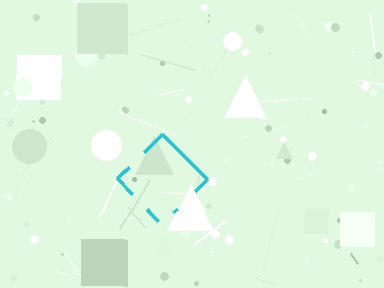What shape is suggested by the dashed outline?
The dashed outline suggests a diamond.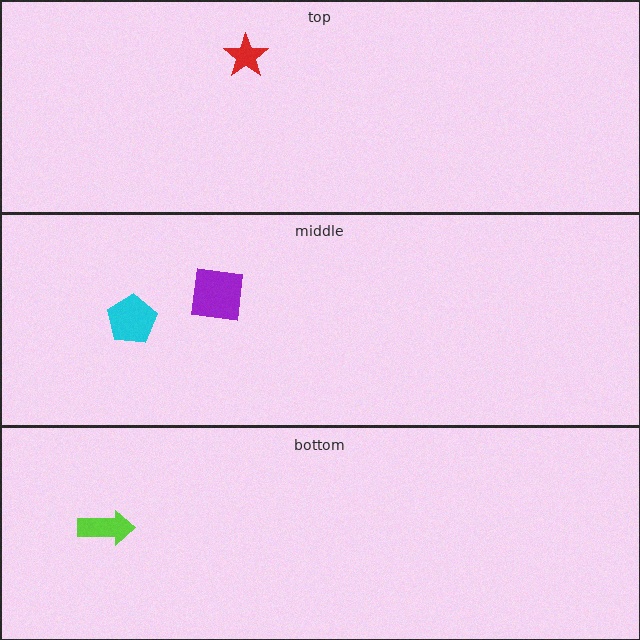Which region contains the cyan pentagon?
The middle region.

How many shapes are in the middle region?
2.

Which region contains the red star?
The top region.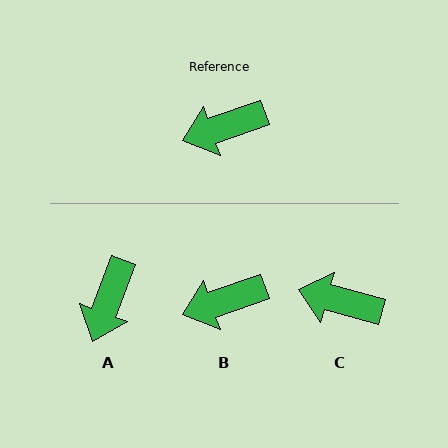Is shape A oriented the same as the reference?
No, it is off by about 50 degrees.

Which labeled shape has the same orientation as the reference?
B.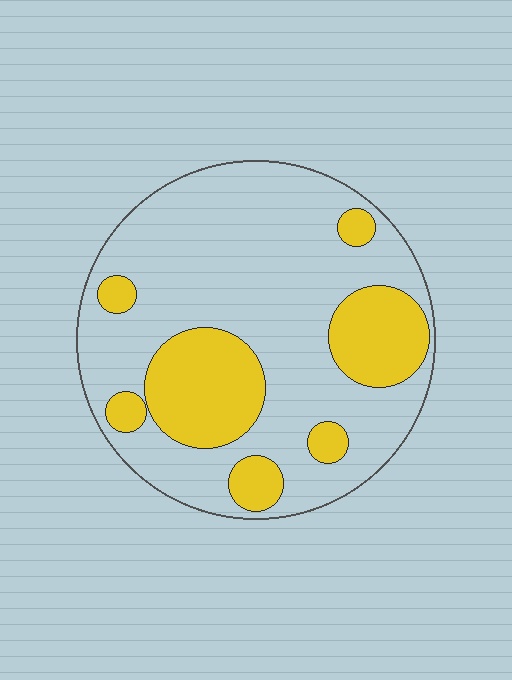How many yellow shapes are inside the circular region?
7.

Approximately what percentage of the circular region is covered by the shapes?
Approximately 25%.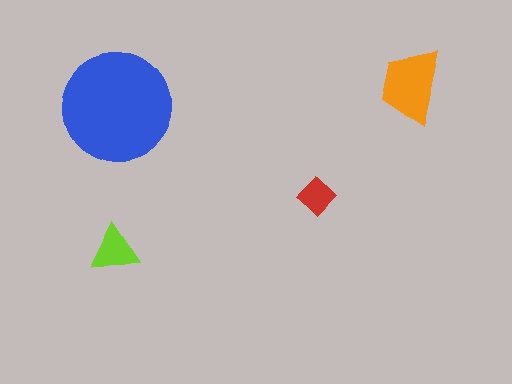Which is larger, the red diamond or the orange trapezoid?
The orange trapezoid.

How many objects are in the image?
There are 4 objects in the image.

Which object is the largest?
The blue circle.